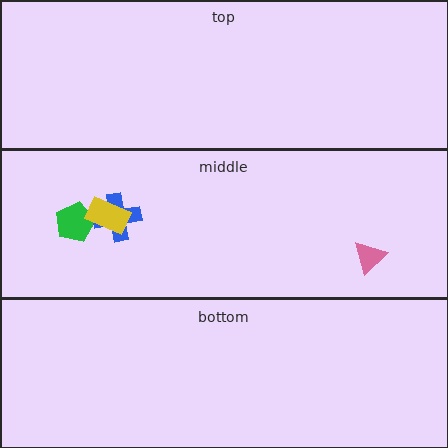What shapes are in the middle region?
The green pentagon, the blue cross, the yellow rectangle, the pink triangle.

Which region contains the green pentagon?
The middle region.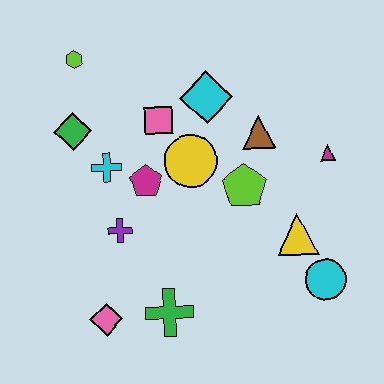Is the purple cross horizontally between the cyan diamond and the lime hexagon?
Yes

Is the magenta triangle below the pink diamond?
No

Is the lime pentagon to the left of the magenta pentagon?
No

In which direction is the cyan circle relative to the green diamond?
The cyan circle is to the right of the green diamond.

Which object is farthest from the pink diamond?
The magenta triangle is farthest from the pink diamond.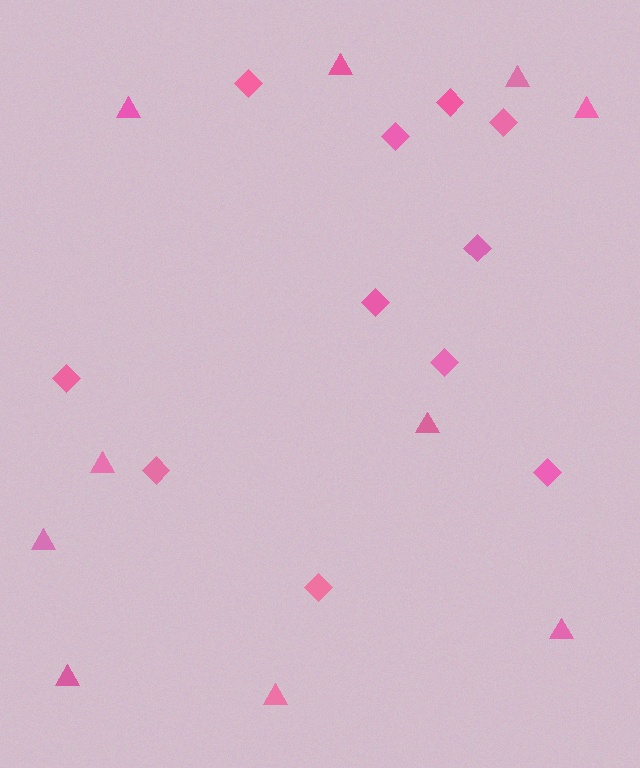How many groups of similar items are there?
There are 2 groups: one group of diamonds (11) and one group of triangles (10).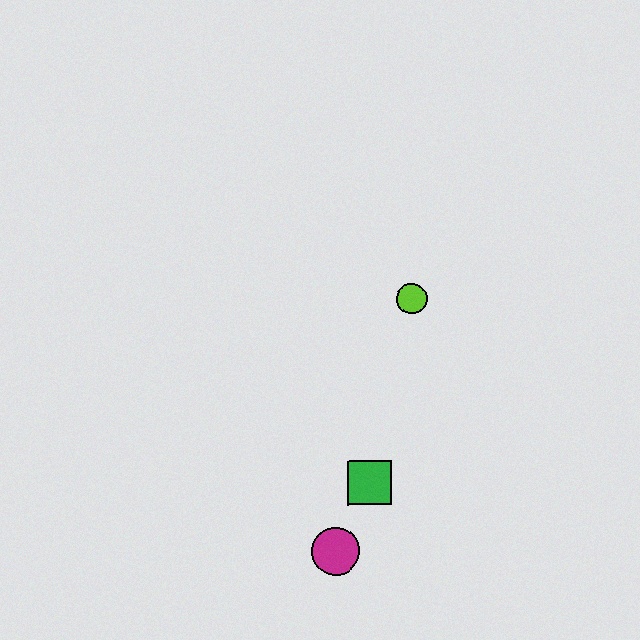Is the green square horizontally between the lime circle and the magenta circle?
Yes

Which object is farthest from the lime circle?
The magenta circle is farthest from the lime circle.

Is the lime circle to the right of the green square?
Yes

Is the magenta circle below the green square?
Yes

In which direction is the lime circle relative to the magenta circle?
The lime circle is above the magenta circle.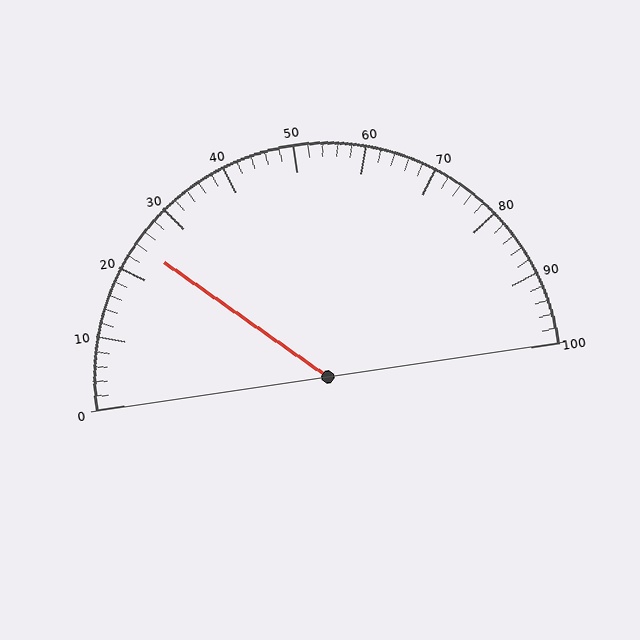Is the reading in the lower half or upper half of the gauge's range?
The reading is in the lower half of the range (0 to 100).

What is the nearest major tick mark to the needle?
The nearest major tick mark is 20.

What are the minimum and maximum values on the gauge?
The gauge ranges from 0 to 100.